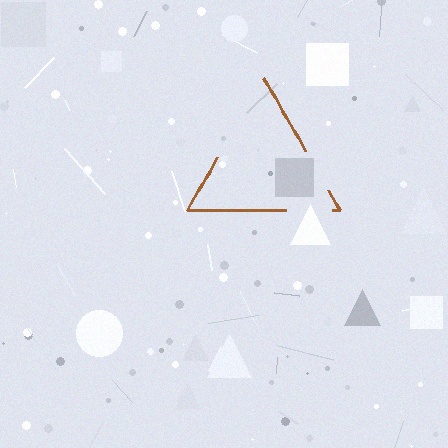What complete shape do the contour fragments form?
The contour fragments form a triangle.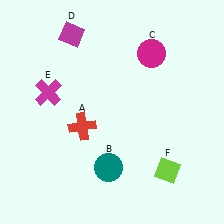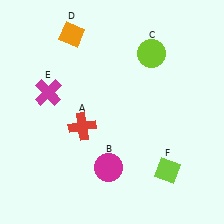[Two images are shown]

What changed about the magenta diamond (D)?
In Image 1, D is magenta. In Image 2, it changed to orange.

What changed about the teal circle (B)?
In Image 1, B is teal. In Image 2, it changed to magenta.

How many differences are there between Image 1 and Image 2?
There are 3 differences between the two images.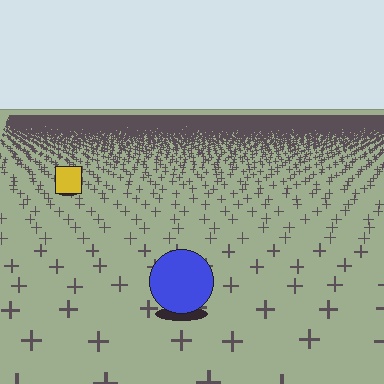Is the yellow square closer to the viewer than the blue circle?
No. The blue circle is closer — you can tell from the texture gradient: the ground texture is coarser near it.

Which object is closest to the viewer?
The blue circle is closest. The texture marks near it are larger and more spread out.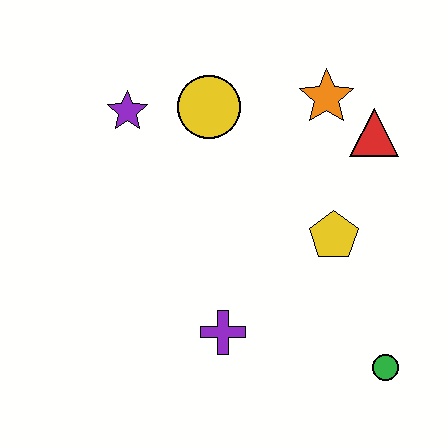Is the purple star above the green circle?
Yes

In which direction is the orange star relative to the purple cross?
The orange star is above the purple cross.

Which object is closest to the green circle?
The yellow pentagon is closest to the green circle.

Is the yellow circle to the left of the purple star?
No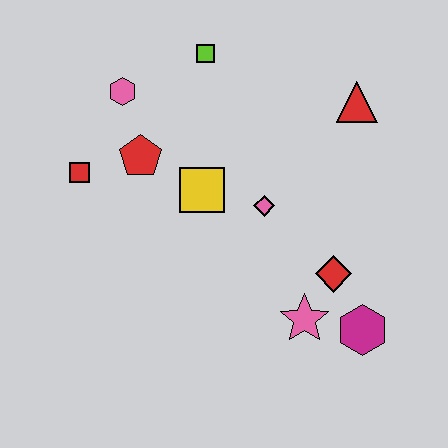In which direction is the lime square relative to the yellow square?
The lime square is above the yellow square.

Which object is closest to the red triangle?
The pink diamond is closest to the red triangle.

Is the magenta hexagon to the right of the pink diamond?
Yes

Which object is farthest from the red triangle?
The red square is farthest from the red triangle.